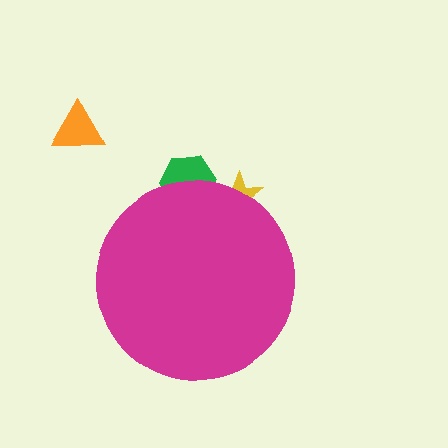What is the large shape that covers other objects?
A magenta circle.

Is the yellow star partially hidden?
Yes, the yellow star is partially hidden behind the magenta circle.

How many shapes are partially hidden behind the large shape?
2 shapes are partially hidden.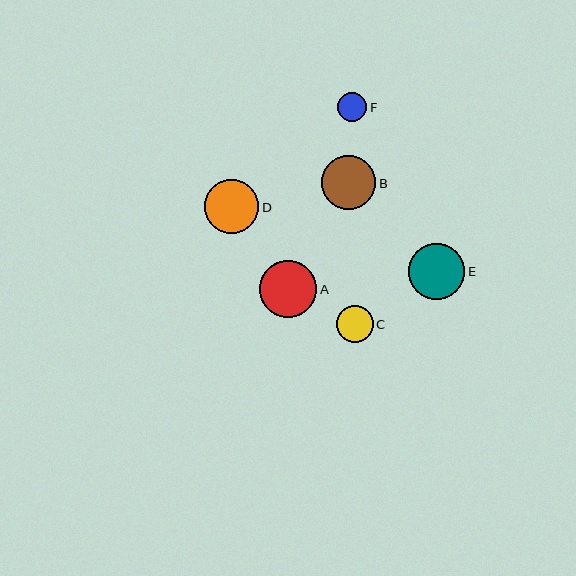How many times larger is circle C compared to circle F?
Circle C is approximately 1.3 times the size of circle F.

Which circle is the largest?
Circle A is the largest with a size of approximately 57 pixels.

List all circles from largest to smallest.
From largest to smallest: A, E, D, B, C, F.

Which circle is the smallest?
Circle F is the smallest with a size of approximately 29 pixels.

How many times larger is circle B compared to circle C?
Circle B is approximately 1.5 times the size of circle C.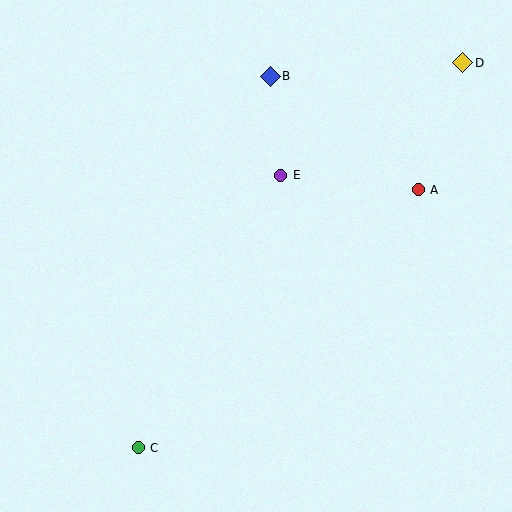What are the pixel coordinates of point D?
Point D is at (463, 63).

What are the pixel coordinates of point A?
Point A is at (418, 190).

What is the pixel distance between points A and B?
The distance between A and B is 186 pixels.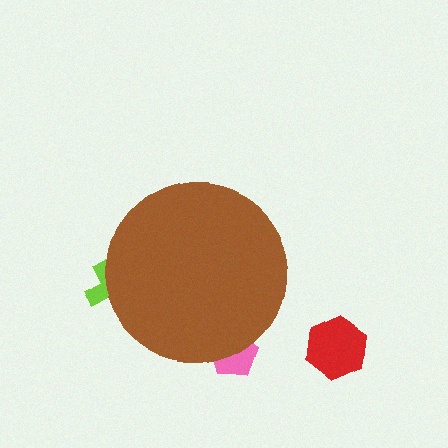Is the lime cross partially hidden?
Yes, the lime cross is partially hidden behind the brown circle.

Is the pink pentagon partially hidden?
Yes, the pink pentagon is partially hidden behind the brown circle.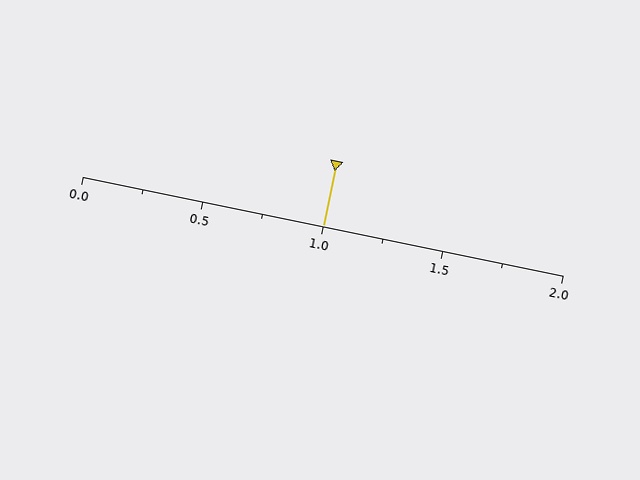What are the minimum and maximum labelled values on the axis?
The axis runs from 0.0 to 2.0.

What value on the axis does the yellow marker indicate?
The marker indicates approximately 1.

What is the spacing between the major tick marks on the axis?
The major ticks are spaced 0.5 apart.